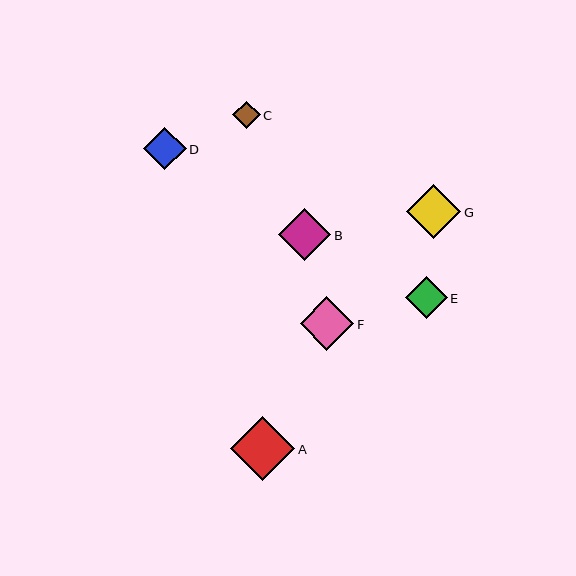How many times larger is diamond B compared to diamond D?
Diamond B is approximately 1.2 times the size of diamond D.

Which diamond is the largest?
Diamond A is the largest with a size of approximately 65 pixels.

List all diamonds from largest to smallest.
From largest to smallest: A, G, F, B, D, E, C.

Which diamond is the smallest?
Diamond C is the smallest with a size of approximately 28 pixels.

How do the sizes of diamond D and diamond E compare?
Diamond D and diamond E are approximately the same size.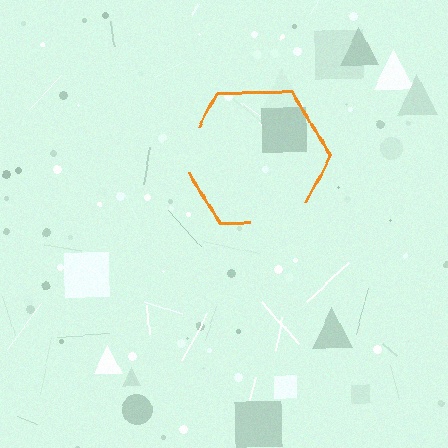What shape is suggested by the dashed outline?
The dashed outline suggests a hexagon.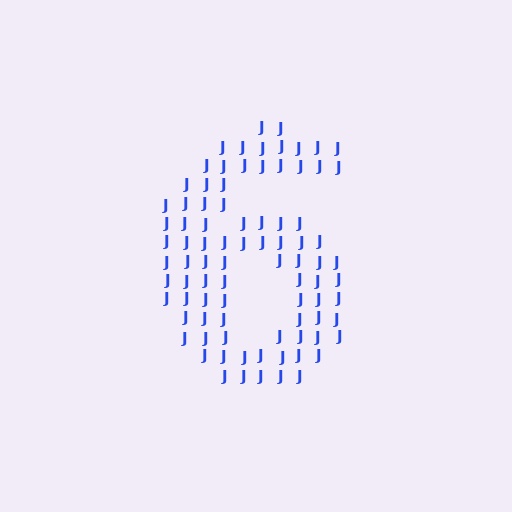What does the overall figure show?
The overall figure shows the digit 6.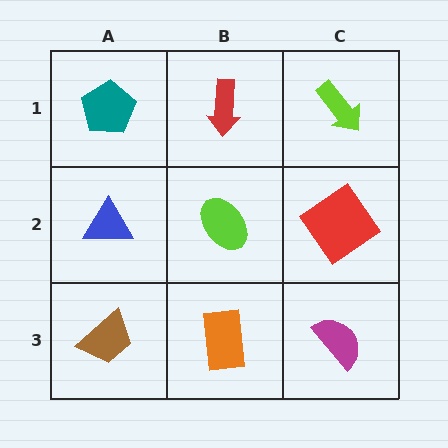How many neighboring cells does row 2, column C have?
3.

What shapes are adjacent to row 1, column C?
A red diamond (row 2, column C), a red arrow (row 1, column B).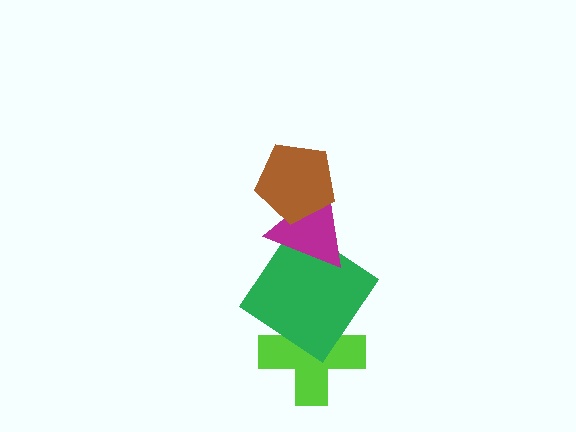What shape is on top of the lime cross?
The green diamond is on top of the lime cross.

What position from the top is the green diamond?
The green diamond is 3rd from the top.